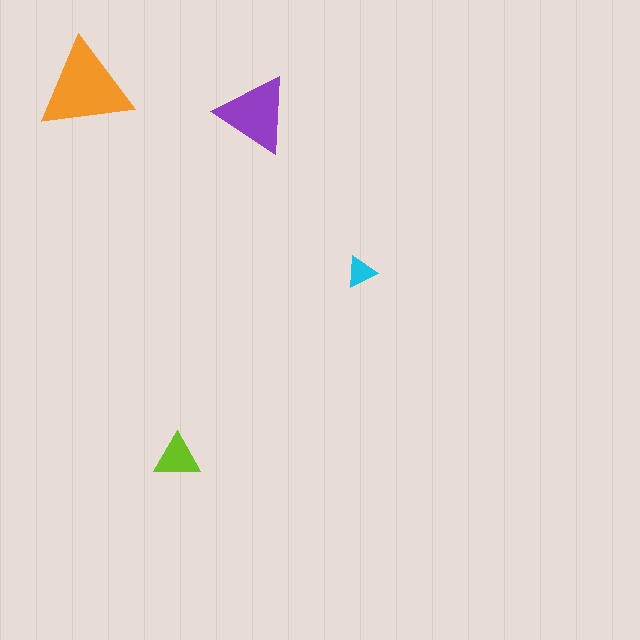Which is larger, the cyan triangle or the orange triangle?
The orange one.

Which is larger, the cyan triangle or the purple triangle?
The purple one.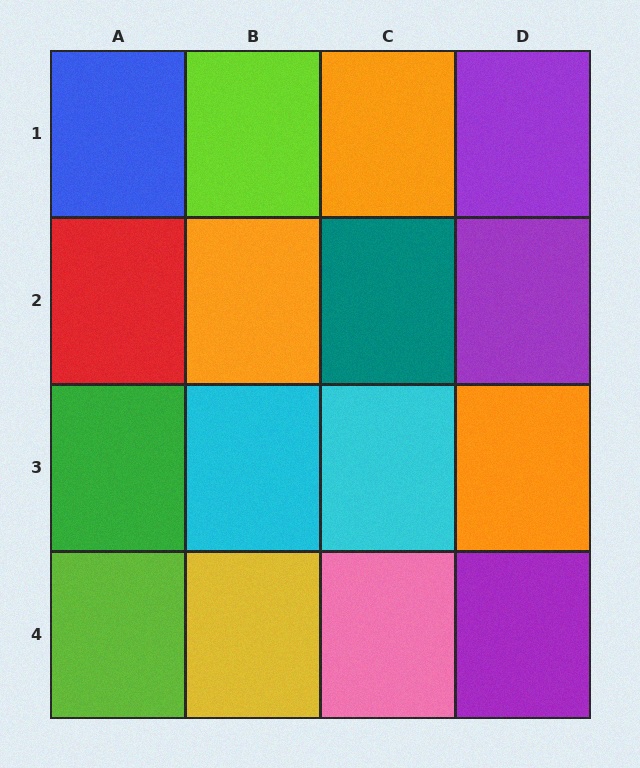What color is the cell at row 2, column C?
Teal.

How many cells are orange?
3 cells are orange.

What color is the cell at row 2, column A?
Red.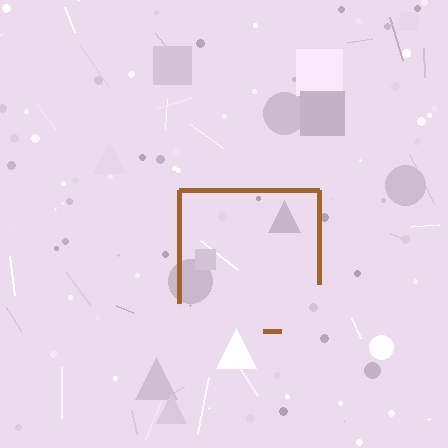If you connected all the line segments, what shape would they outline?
They would outline a square.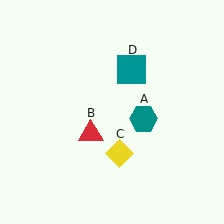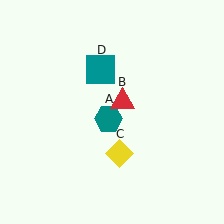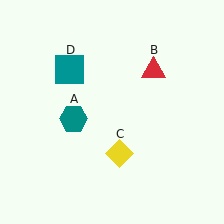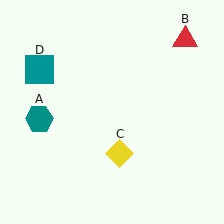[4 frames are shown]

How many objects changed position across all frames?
3 objects changed position: teal hexagon (object A), red triangle (object B), teal square (object D).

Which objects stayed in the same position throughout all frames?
Yellow diamond (object C) remained stationary.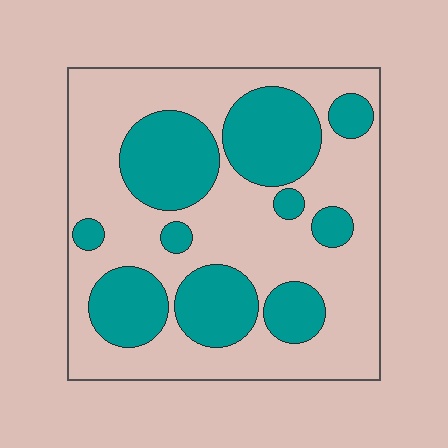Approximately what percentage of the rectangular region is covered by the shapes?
Approximately 35%.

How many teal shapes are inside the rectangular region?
10.